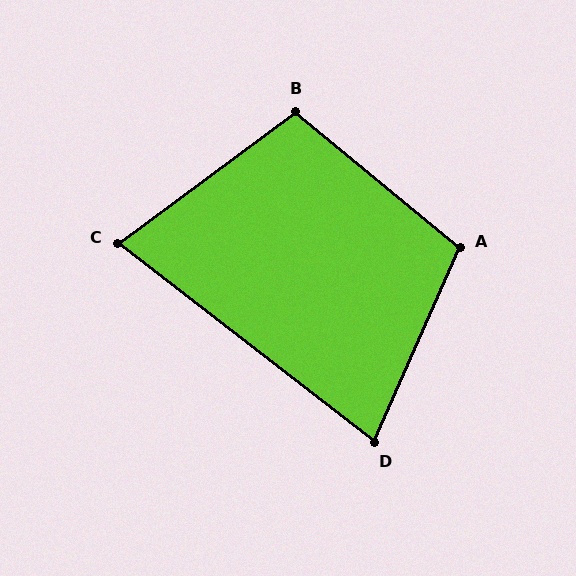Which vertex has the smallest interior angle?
C, at approximately 74 degrees.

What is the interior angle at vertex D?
Approximately 76 degrees (acute).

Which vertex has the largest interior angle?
A, at approximately 106 degrees.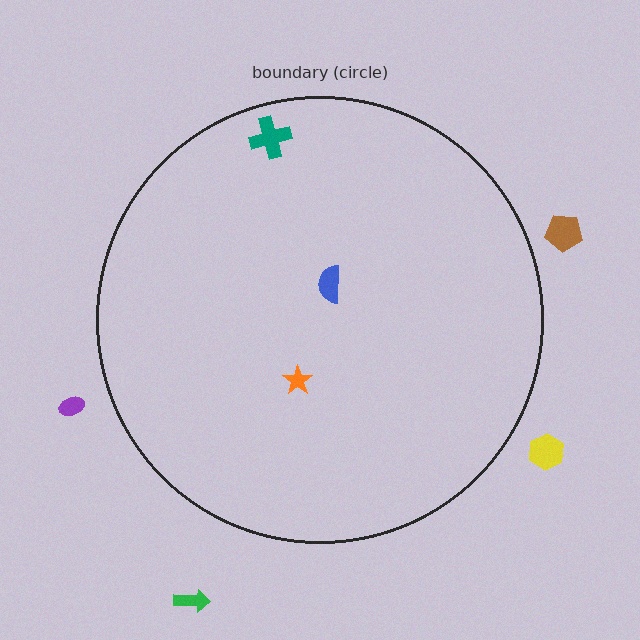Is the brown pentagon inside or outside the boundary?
Outside.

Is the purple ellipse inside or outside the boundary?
Outside.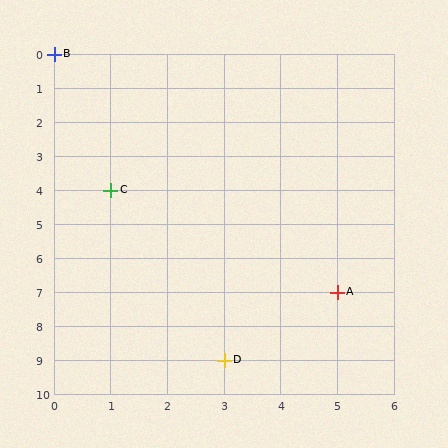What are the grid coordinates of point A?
Point A is at grid coordinates (5, 7).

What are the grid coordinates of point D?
Point D is at grid coordinates (3, 9).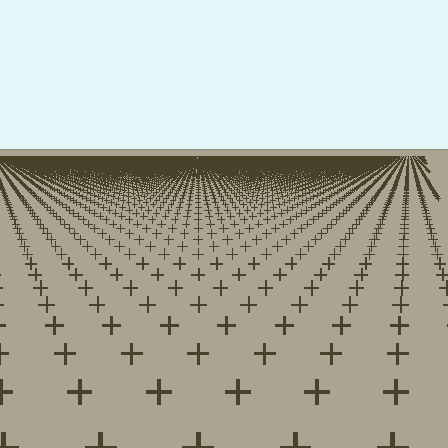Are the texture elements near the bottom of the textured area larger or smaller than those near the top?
Larger. Near the bottom, elements are closer to the viewer and appear at a bigger on-screen size.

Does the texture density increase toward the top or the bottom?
Density increases toward the top.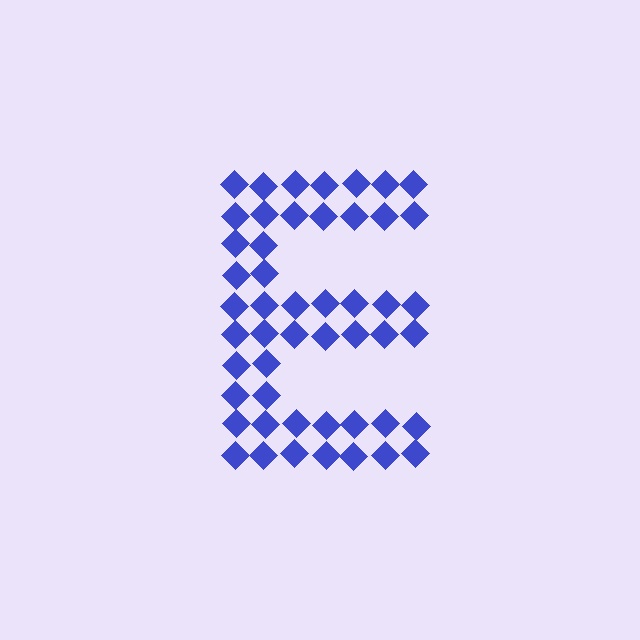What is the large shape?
The large shape is the letter E.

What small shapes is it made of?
It is made of small diamonds.